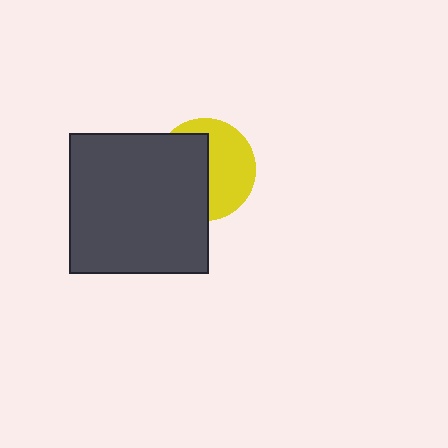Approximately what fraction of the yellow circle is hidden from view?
Roughly 50% of the yellow circle is hidden behind the dark gray square.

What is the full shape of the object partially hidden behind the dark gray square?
The partially hidden object is a yellow circle.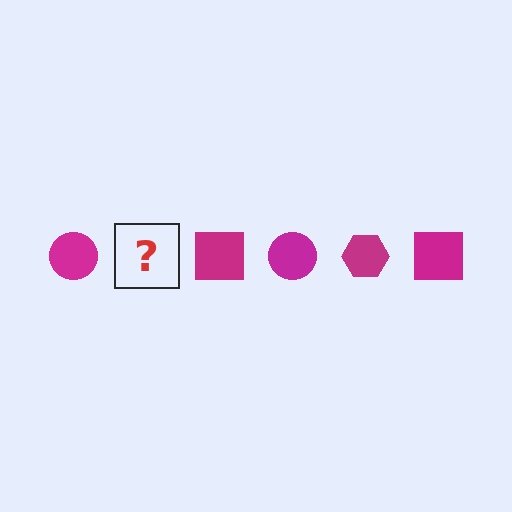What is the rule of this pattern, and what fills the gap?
The rule is that the pattern cycles through circle, hexagon, square shapes in magenta. The gap should be filled with a magenta hexagon.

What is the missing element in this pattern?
The missing element is a magenta hexagon.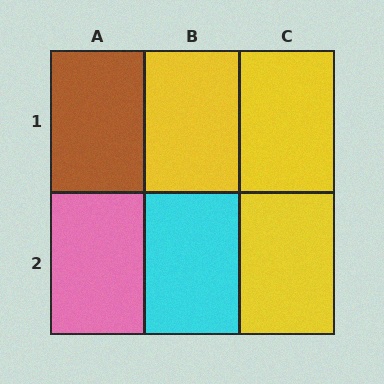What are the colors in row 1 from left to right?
Brown, yellow, yellow.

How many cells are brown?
1 cell is brown.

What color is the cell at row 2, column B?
Cyan.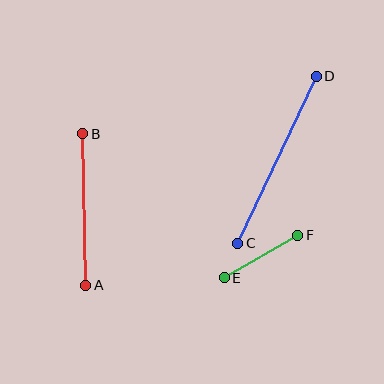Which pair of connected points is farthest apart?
Points C and D are farthest apart.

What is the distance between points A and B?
The distance is approximately 151 pixels.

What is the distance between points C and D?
The distance is approximately 184 pixels.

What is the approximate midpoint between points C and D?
The midpoint is at approximately (277, 160) pixels.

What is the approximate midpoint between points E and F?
The midpoint is at approximately (261, 257) pixels.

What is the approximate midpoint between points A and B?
The midpoint is at approximately (84, 209) pixels.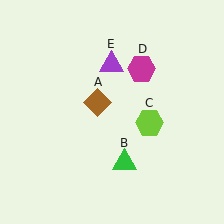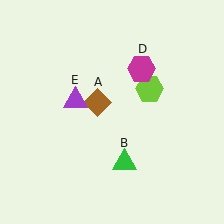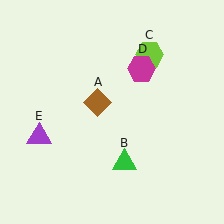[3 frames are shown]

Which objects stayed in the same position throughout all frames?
Brown diamond (object A) and green triangle (object B) and magenta hexagon (object D) remained stationary.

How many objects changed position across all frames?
2 objects changed position: lime hexagon (object C), purple triangle (object E).